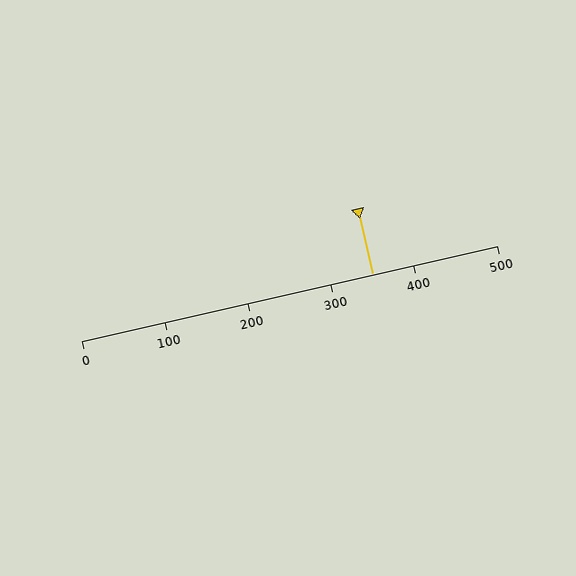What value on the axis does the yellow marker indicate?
The marker indicates approximately 350.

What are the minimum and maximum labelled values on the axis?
The axis runs from 0 to 500.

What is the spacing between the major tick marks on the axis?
The major ticks are spaced 100 apart.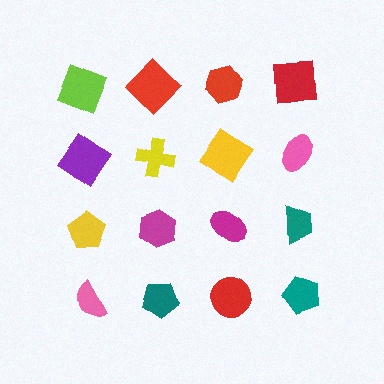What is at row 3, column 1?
A yellow pentagon.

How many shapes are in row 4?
4 shapes.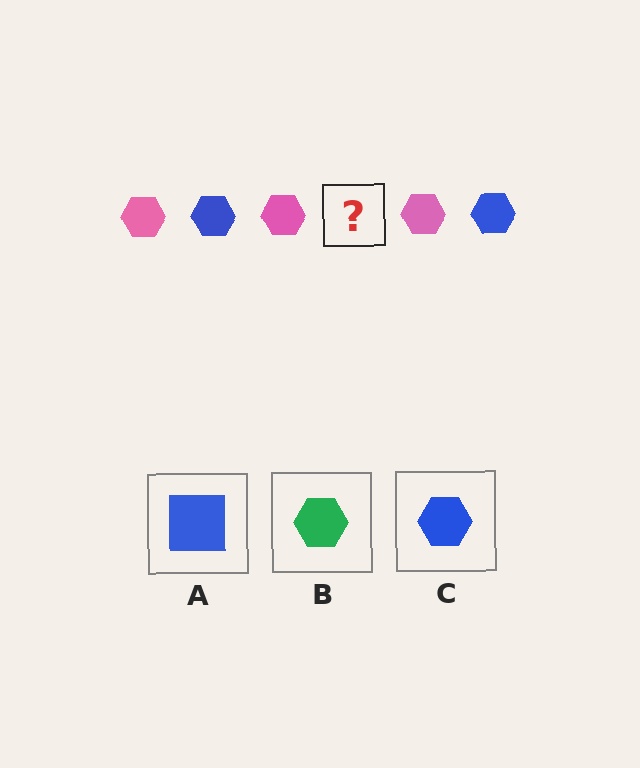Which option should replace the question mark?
Option C.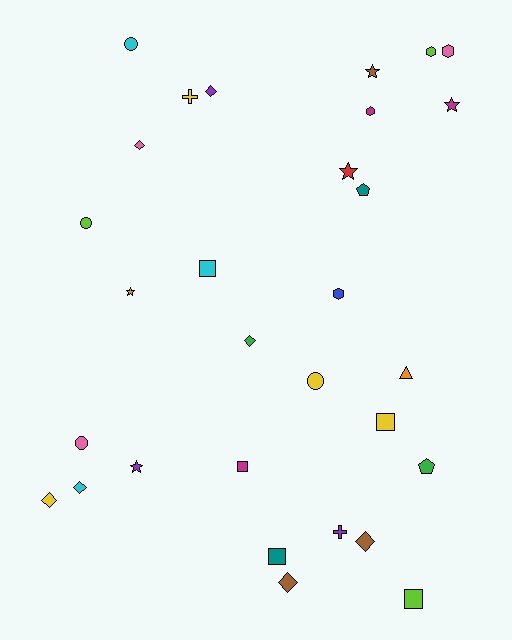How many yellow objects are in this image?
There are 4 yellow objects.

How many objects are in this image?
There are 30 objects.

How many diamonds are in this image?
There are 7 diamonds.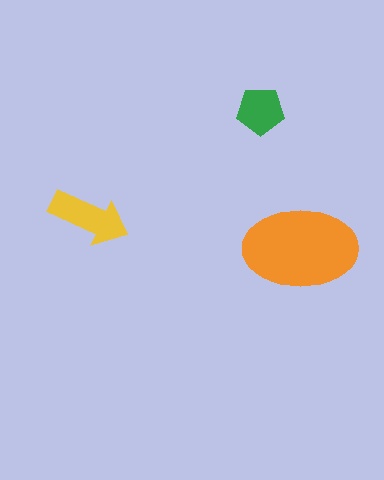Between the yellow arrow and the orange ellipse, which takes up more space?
The orange ellipse.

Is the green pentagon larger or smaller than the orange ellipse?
Smaller.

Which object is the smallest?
The green pentagon.